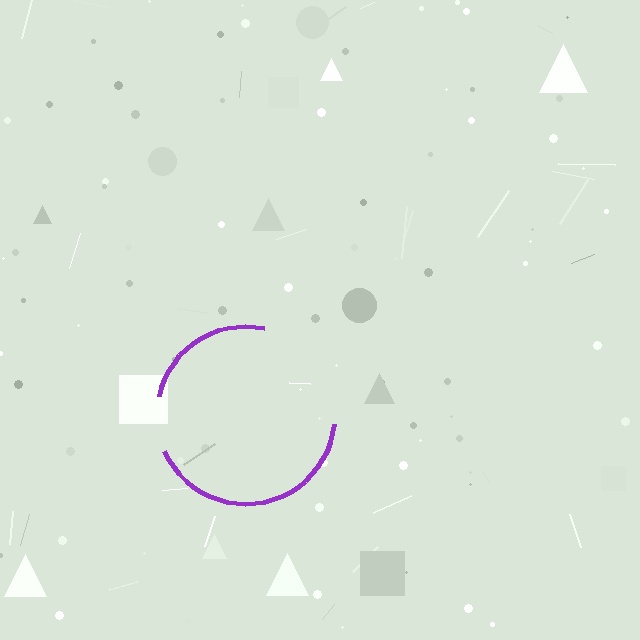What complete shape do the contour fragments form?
The contour fragments form a circle.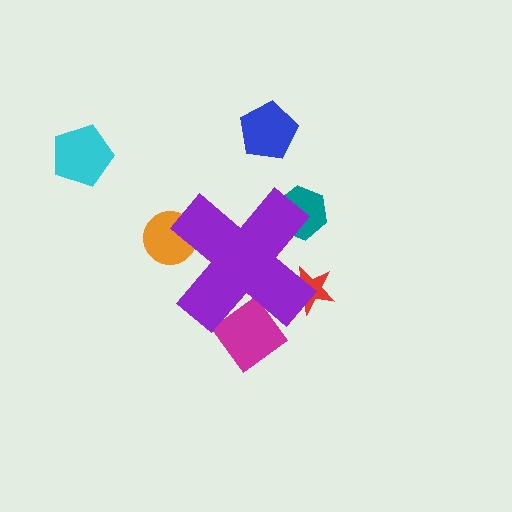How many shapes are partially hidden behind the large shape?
4 shapes are partially hidden.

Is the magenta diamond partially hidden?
Yes, the magenta diamond is partially hidden behind the purple cross.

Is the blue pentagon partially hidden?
No, the blue pentagon is fully visible.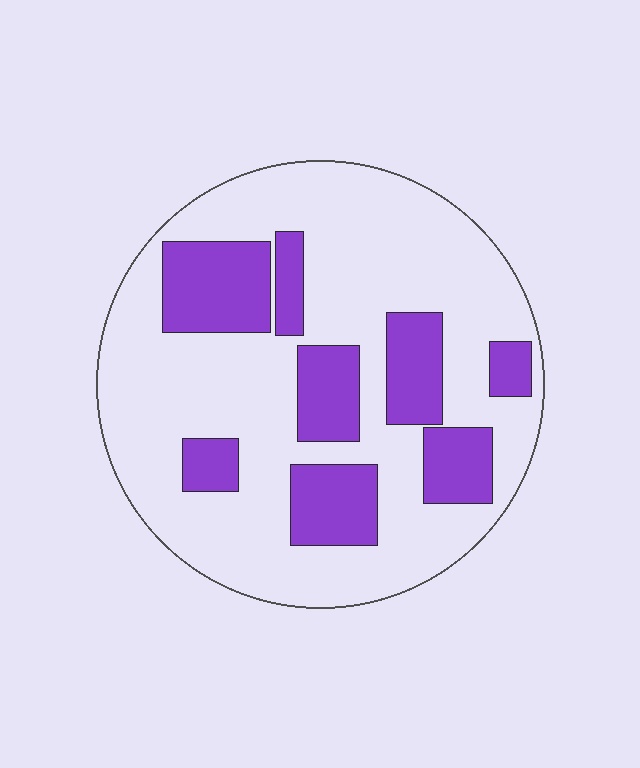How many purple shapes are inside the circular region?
8.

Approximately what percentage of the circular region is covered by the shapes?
Approximately 30%.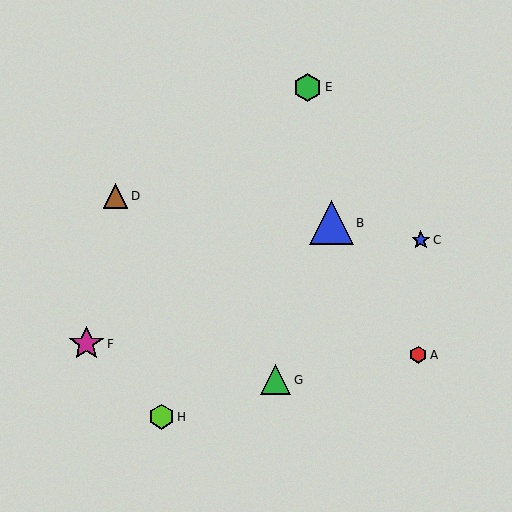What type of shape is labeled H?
Shape H is a lime hexagon.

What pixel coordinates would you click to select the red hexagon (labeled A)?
Click at (418, 355) to select the red hexagon A.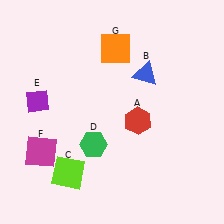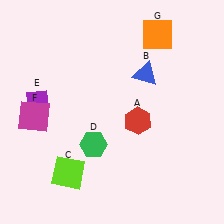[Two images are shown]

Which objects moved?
The objects that moved are: the magenta square (F), the orange square (G).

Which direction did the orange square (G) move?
The orange square (G) moved right.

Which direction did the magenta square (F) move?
The magenta square (F) moved up.